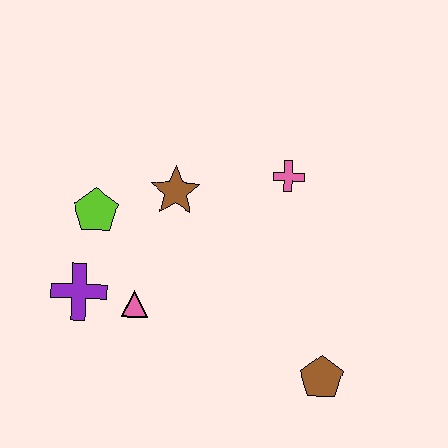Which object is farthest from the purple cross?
The brown pentagon is farthest from the purple cross.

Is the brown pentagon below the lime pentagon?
Yes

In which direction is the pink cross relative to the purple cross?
The pink cross is to the right of the purple cross.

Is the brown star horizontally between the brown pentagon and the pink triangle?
Yes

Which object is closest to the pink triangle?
The purple cross is closest to the pink triangle.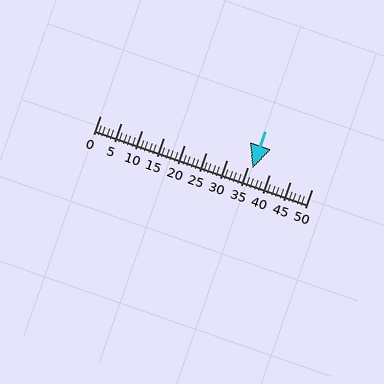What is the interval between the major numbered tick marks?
The major tick marks are spaced 5 units apart.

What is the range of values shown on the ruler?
The ruler shows values from 0 to 50.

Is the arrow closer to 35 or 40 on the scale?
The arrow is closer to 35.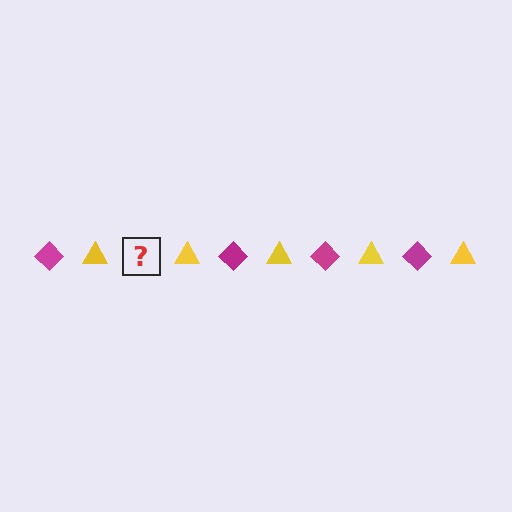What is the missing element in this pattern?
The missing element is a magenta diamond.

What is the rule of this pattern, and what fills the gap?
The rule is that the pattern alternates between magenta diamond and yellow triangle. The gap should be filled with a magenta diamond.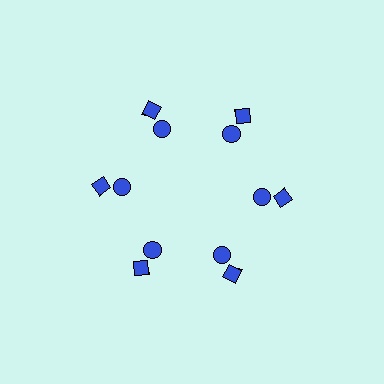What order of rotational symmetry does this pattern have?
This pattern has 6-fold rotational symmetry.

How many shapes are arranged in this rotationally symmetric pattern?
There are 18 shapes, arranged in 6 groups of 3.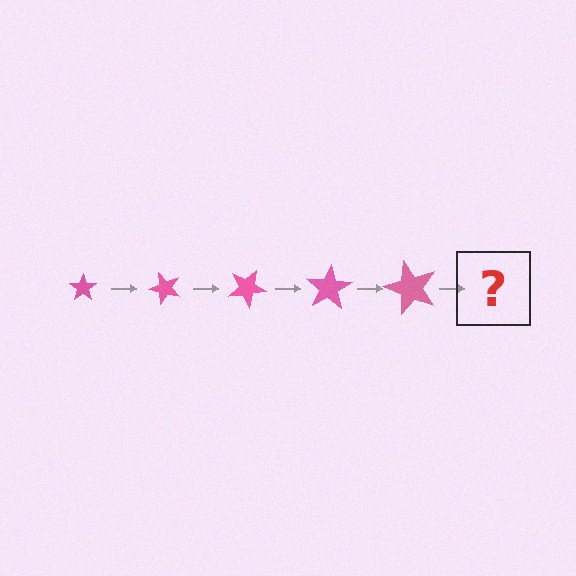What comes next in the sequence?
The next element should be a star, larger than the previous one and rotated 250 degrees from the start.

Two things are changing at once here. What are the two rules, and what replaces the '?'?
The two rules are that the star grows larger each step and it rotates 50 degrees each step. The '?' should be a star, larger than the previous one and rotated 250 degrees from the start.